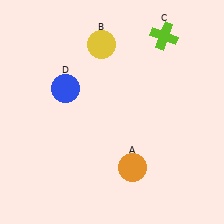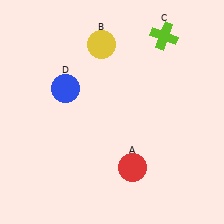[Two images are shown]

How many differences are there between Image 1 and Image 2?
There is 1 difference between the two images.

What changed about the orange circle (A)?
In Image 1, A is orange. In Image 2, it changed to red.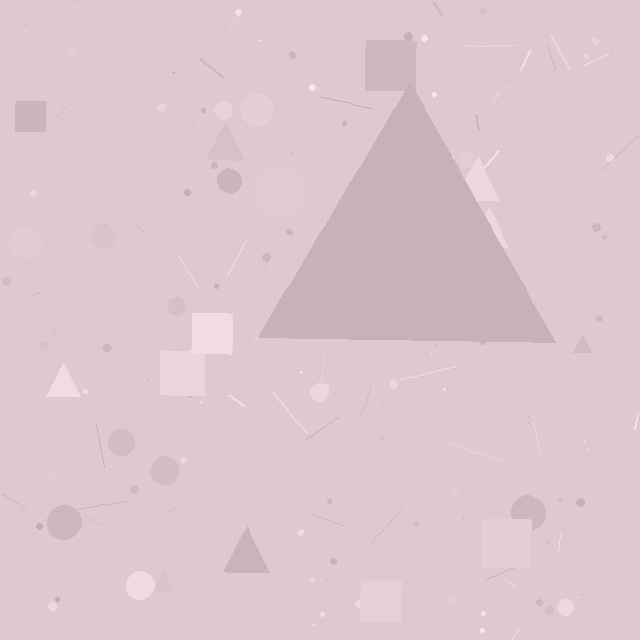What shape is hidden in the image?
A triangle is hidden in the image.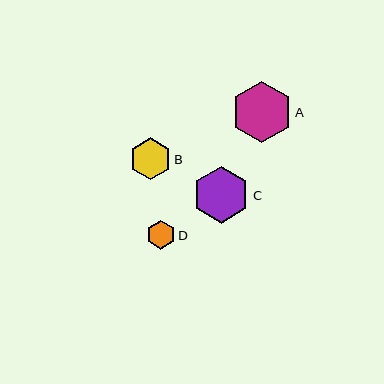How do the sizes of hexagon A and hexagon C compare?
Hexagon A and hexagon C are approximately the same size.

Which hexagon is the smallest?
Hexagon D is the smallest with a size of approximately 28 pixels.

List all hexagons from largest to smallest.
From largest to smallest: A, C, B, D.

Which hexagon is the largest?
Hexagon A is the largest with a size of approximately 61 pixels.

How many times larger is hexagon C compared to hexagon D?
Hexagon C is approximately 2.0 times the size of hexagon D.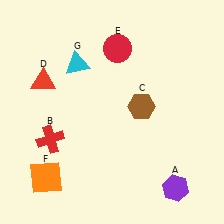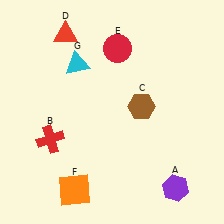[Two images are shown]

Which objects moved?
The objects that moved are: the red triangle (D), the orange square (F).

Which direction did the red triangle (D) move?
The red triangle (D) moved up.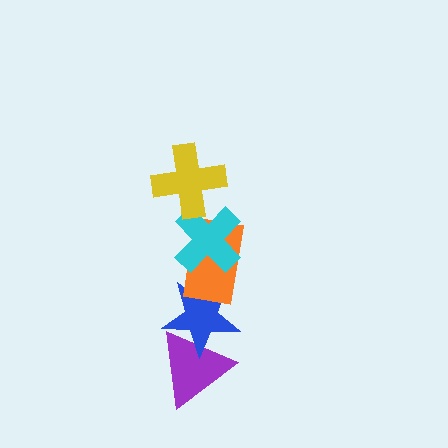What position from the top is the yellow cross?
The yellow cross is 1st from the top.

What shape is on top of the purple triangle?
The blue star is on top of the purple triangle.